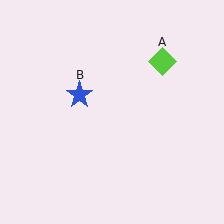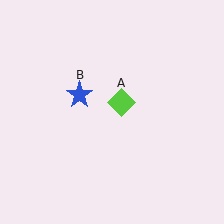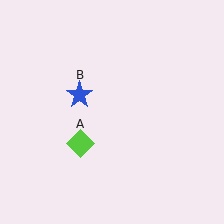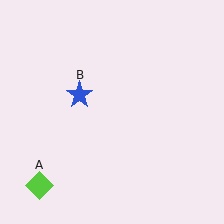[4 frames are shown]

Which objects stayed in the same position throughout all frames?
Blue star (object B) remained stationary.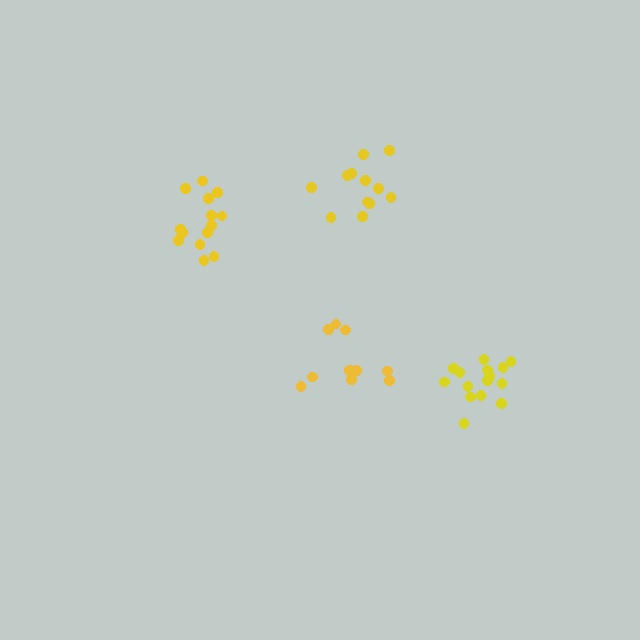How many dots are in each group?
Group 1: 15 dots, Group 2: 14 dots, Group 3: 10 dots, Group 4: 12 dots (51 total).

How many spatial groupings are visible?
There are 4 spatial groupings.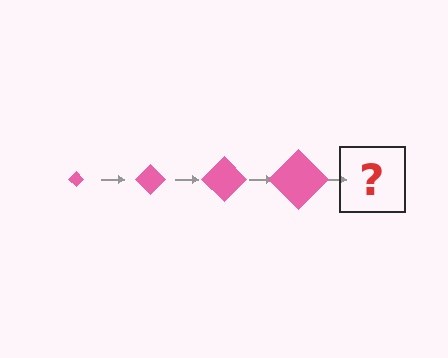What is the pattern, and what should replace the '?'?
The pattern is that the diamond gets progressively larger each step. The '?' should be a pink diamond, larger than the previous one.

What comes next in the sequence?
The next element should be a pink diamond, larger than the previous one.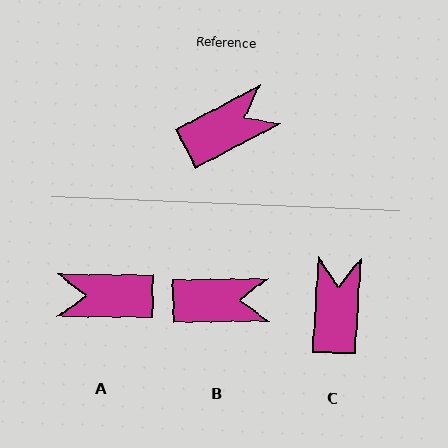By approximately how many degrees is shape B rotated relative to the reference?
Approximately 27 degrees clockwise.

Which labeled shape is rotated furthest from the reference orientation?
A, about 152 degrees away.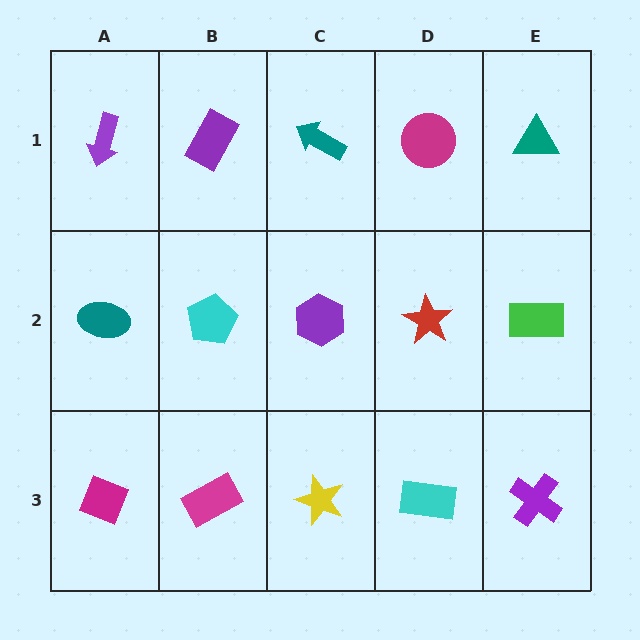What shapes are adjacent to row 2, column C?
A teal arrow (row 1, column C), a yellow star (row 3, column C), a cyan pentagon (row 2, column B), a red star (row 2, column D).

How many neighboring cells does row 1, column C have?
3.